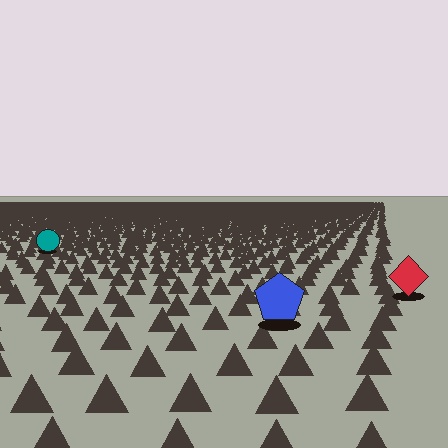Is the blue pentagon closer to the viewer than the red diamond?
Yes. The blue pentagon is closer — you can tell from the texture gradient: the ground texture is coarser near it.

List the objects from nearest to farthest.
From nearest to farthest: the blue pentagon, the red diamond, the teal circle.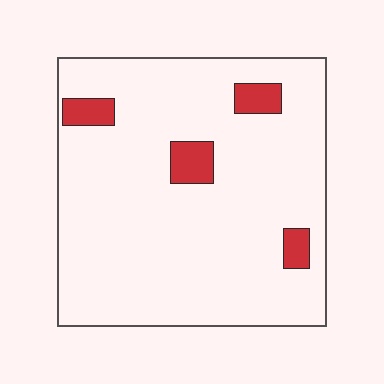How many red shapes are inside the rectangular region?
4.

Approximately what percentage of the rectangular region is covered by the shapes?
Approximately 10%.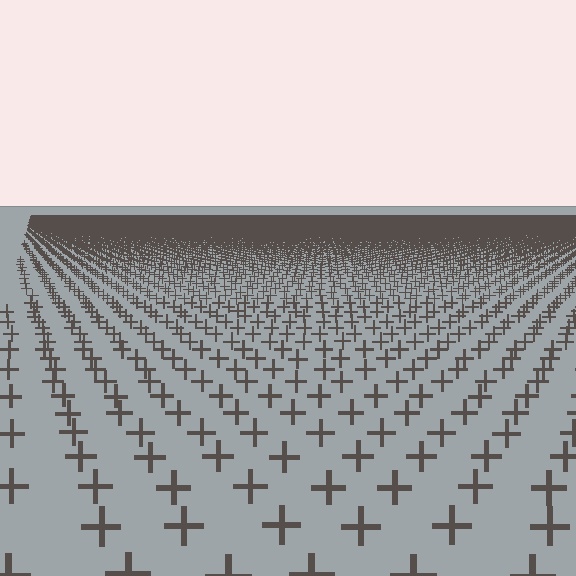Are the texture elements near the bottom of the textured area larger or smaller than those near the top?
Larger. Near the bottom, elements are closer to the viewer and appear at a bigger on-screen size.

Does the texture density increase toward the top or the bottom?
Density increases toward the top.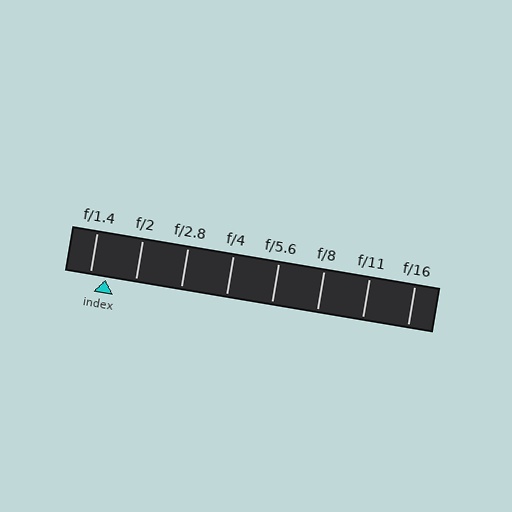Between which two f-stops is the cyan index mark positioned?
The index mark is between f/1.4 and f/2.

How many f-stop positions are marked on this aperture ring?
There are 8 f-stop positions marked.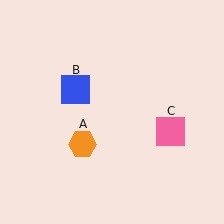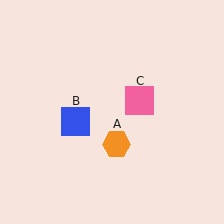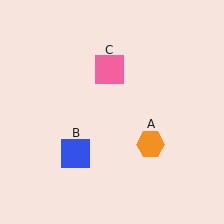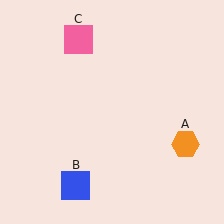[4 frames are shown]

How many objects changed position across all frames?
3 objects changed position: orange hexagon (object A), blue square (object B), pink square (object C).